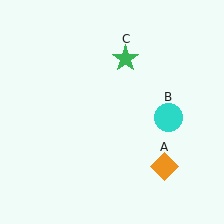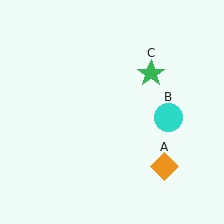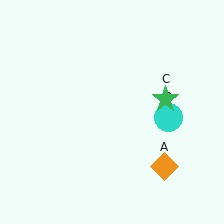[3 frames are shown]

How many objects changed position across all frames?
1 object changed position: green star (object C).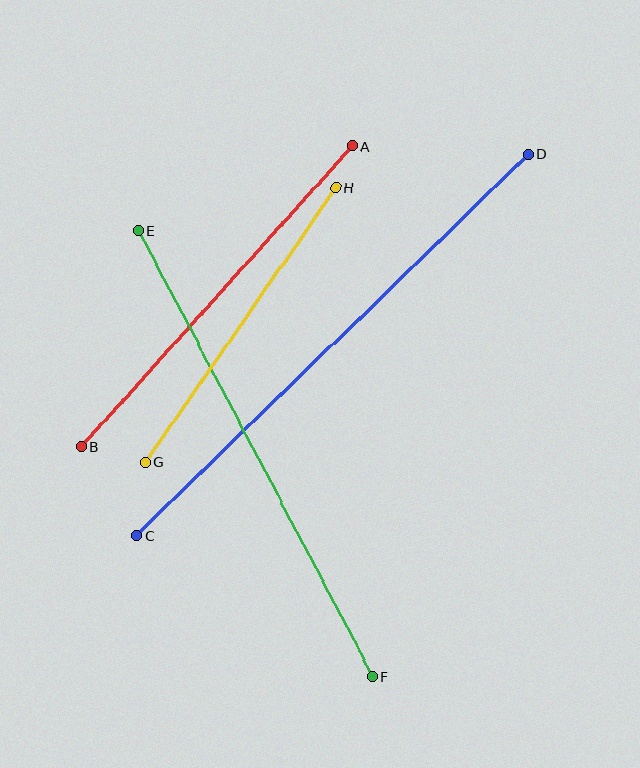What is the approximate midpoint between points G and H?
The midpoint is at approximately (240, 325) pixels.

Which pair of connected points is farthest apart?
Points C and D are farthest apart.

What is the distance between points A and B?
The distance is approximately 405 pixels.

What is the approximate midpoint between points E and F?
The midpoint is at approximately (255, 453) pixels.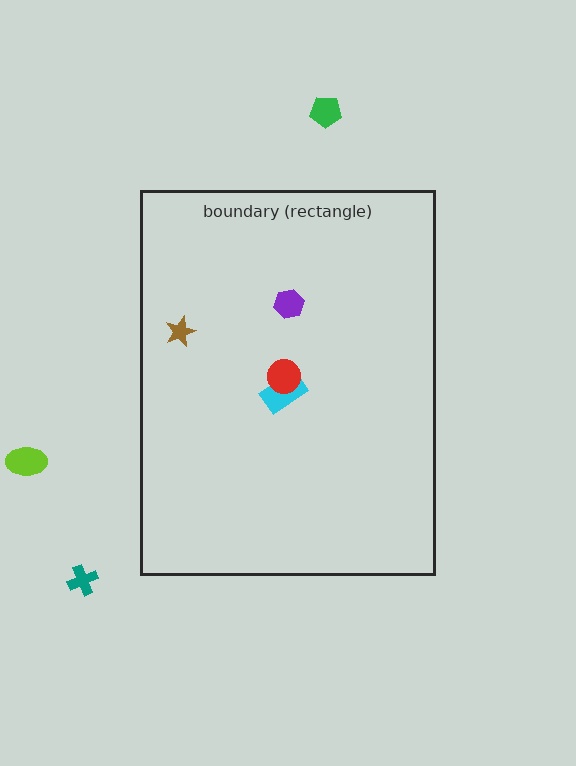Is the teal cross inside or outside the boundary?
Outside.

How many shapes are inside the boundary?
4 inside, 3 outside.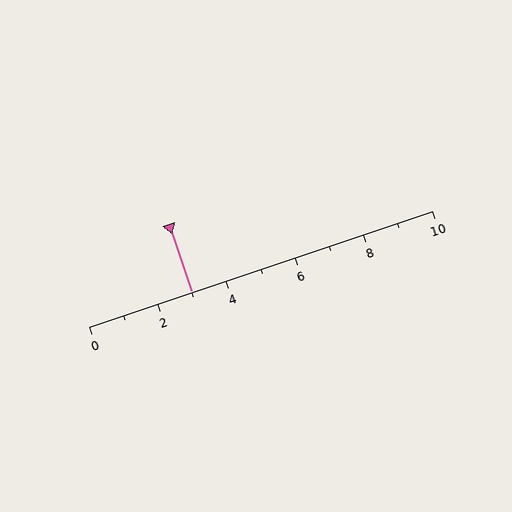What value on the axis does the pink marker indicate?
The marker indicates approximately 3.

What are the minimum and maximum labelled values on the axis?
The axis runs from 0 to 10.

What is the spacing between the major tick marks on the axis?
The major ticks are spaced 2 apart.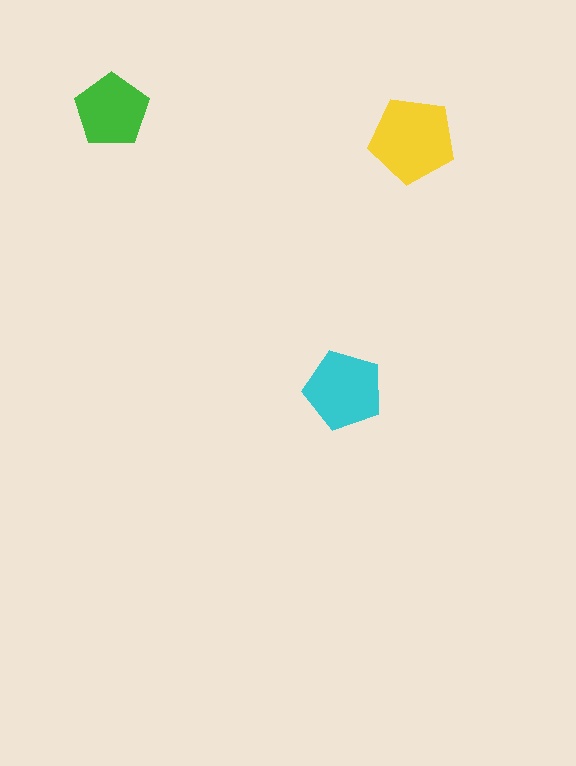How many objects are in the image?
There are 3 objects in the image.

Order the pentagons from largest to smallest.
the yellow one, the cyan one, the green one.